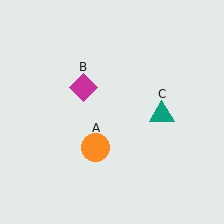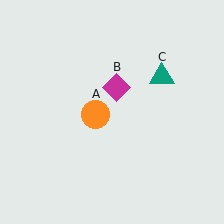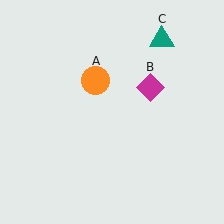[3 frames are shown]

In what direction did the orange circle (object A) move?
The orange circle (object A) moved up.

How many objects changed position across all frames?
3 objects changed position: orange circle (object A), magenta diamond (object B), teal triangle (object C).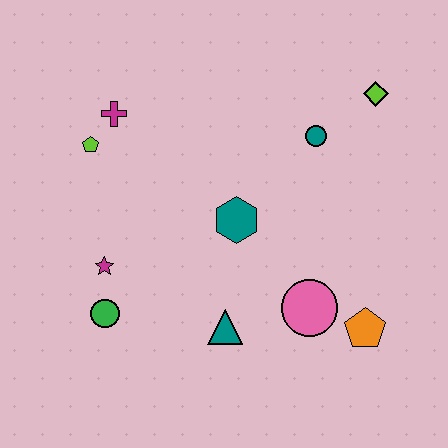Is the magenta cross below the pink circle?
No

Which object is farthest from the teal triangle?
The lime diamond is farthest from the teal triangle.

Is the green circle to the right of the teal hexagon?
No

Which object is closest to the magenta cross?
The lime pentagon is closest to the magenta cross.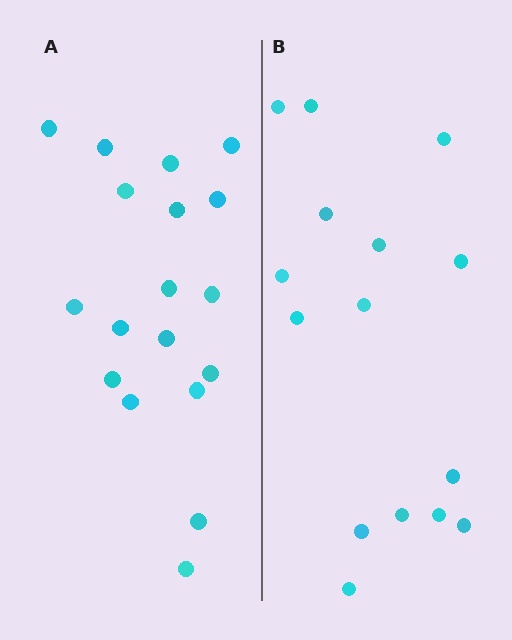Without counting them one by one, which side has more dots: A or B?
Region A (the left region) has more dots.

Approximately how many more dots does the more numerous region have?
Region A has just a few more — roughly 2 or 3 more dots than region B.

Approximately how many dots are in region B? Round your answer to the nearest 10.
About 20 dots. (The exact count is 15, which rounds to 20.)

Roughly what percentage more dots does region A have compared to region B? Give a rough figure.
About 20% more.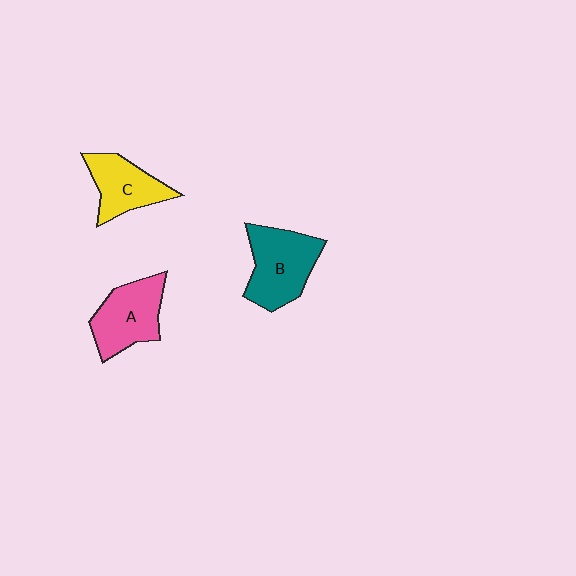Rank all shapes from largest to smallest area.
From largest to smallest: B (teal), A (pink), C (yellow).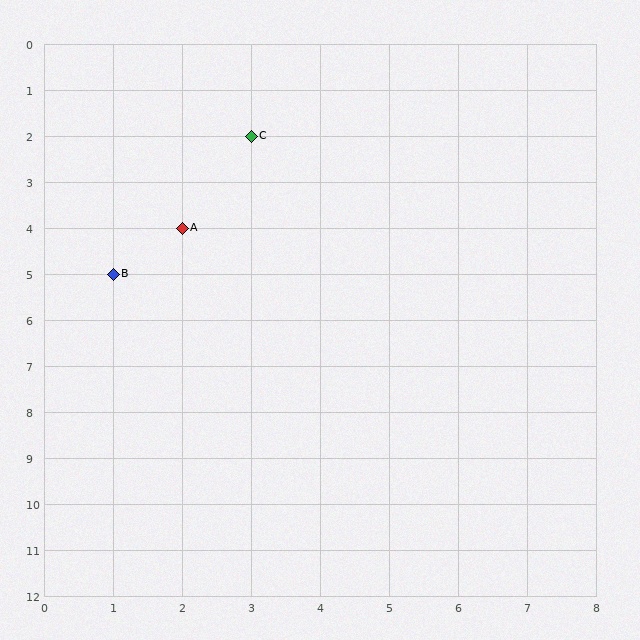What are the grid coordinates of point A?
Point A is at grid coordinates (2, 4).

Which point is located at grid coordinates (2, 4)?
Point A is at (2, 4).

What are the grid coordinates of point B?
Point B is at grid coordinates (1, 5).